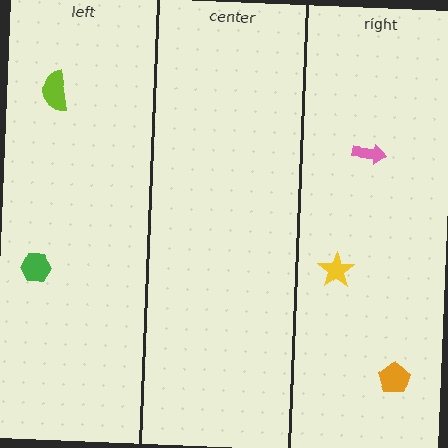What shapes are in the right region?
The pink arrow, the orange pentagon, the yellow star.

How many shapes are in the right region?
3.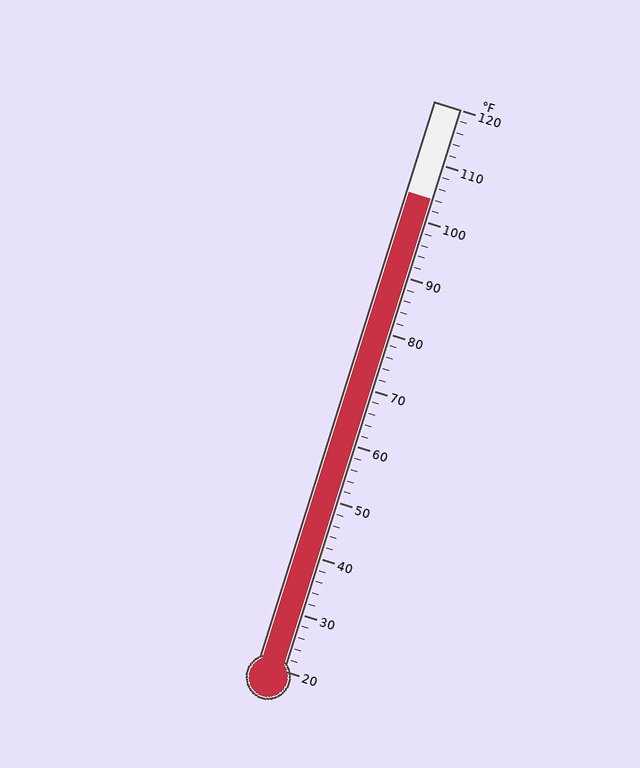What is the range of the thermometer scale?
The thermometer scale ranges from 20°F to 120°F.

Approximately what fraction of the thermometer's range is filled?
The thermometer is filled to approximately 85% of its range.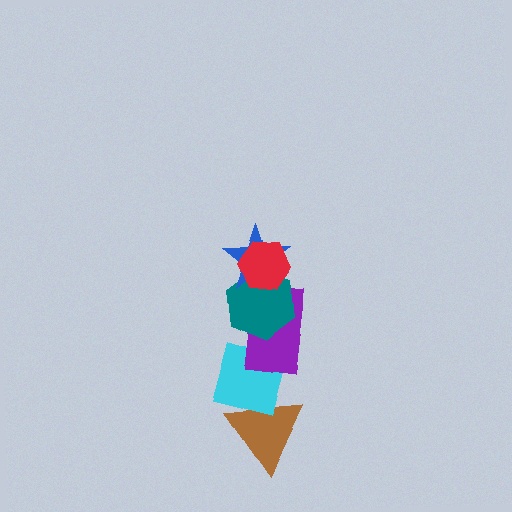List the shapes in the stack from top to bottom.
From top to bottom: the red hexagon, the blue star, the teal hexagon, the purple rectangle, the cyan square, the brown triangle.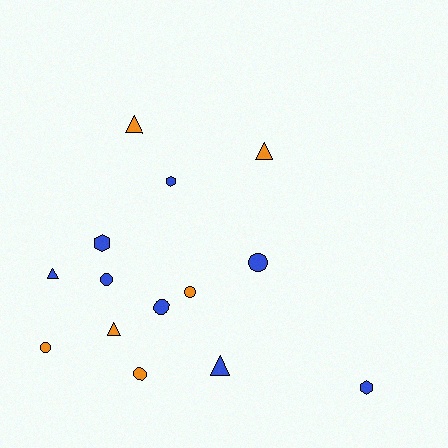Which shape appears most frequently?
Circle, with 6 objects.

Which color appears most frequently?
Blue, with 8 objects.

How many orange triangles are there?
There are 3 orange triangles.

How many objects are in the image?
There are 14 objects.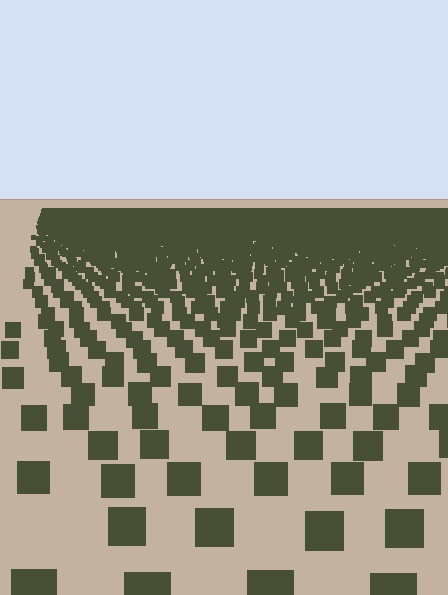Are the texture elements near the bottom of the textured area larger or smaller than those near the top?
Larger. Near the bottom, elements are closer to the viewer and appear at a bigger on-screen size.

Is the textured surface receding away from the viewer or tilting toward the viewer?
The surface is receding away from the viewer. Texture elements get smaller and denser toward the top.